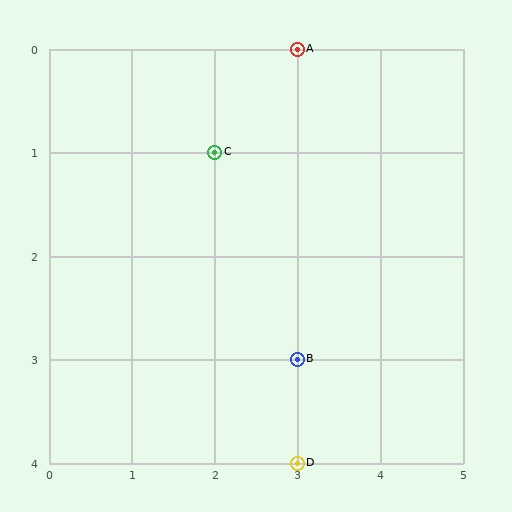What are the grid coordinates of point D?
Point D is at grid coordinates (3, 4).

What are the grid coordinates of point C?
Point C is at grid coordinates (2, 1).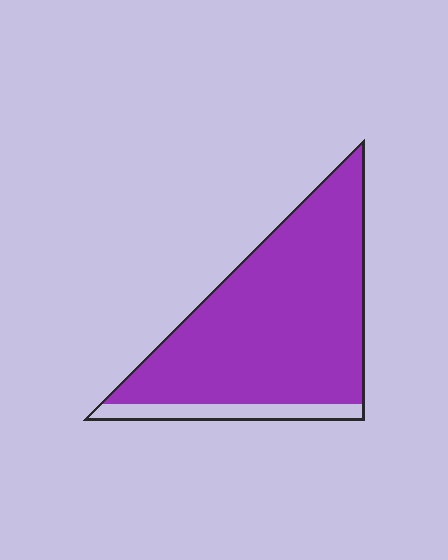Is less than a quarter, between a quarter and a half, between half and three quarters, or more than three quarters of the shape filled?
More than three quarters.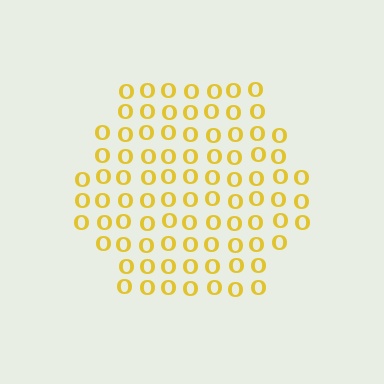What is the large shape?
The large shape is a hexagon.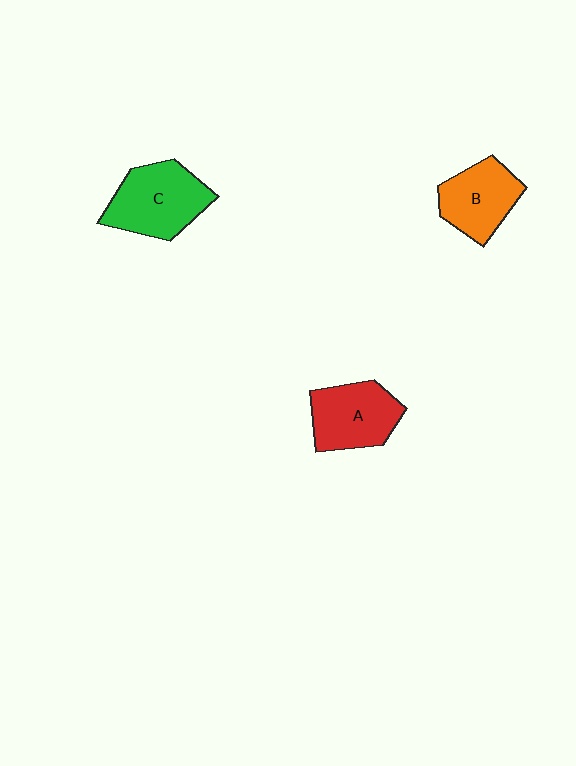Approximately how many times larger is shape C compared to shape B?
Approximately 1.3 times.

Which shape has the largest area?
Shape C (green).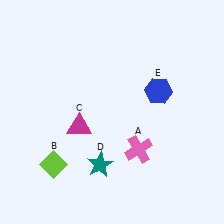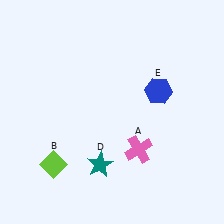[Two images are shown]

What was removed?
The magenta triangle (C) was removed in Image 2.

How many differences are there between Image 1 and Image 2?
There is 1 difference between the two images.